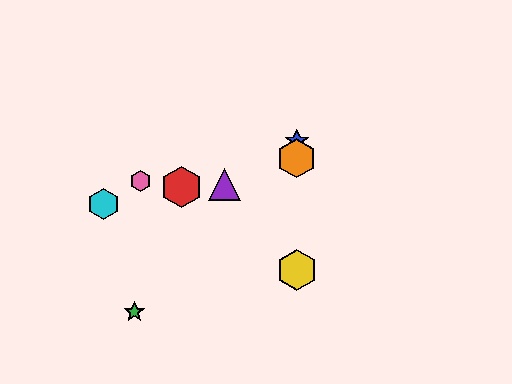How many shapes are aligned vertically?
3 shapes (the blue star, the yellow hexagon, the orange hexagon) are aligned vertically.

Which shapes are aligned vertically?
The blue star, the yellow hexagon, the orange hexagon are aligned vertically.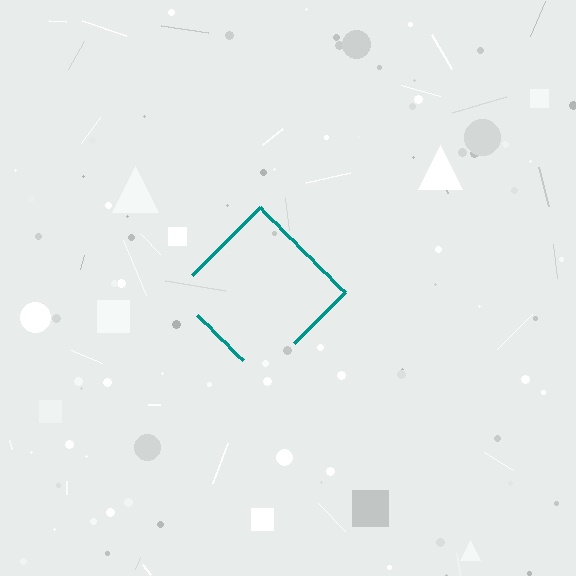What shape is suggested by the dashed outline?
The dashed outline suggests a diamond.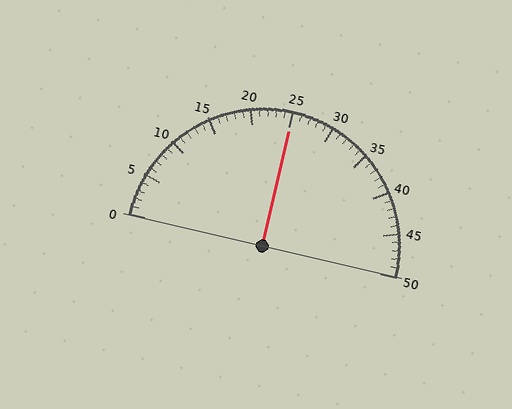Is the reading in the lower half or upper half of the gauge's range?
The reading is in the upper half of the range (0 to 50).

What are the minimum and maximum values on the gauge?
The gauge ranges from 0 to 50.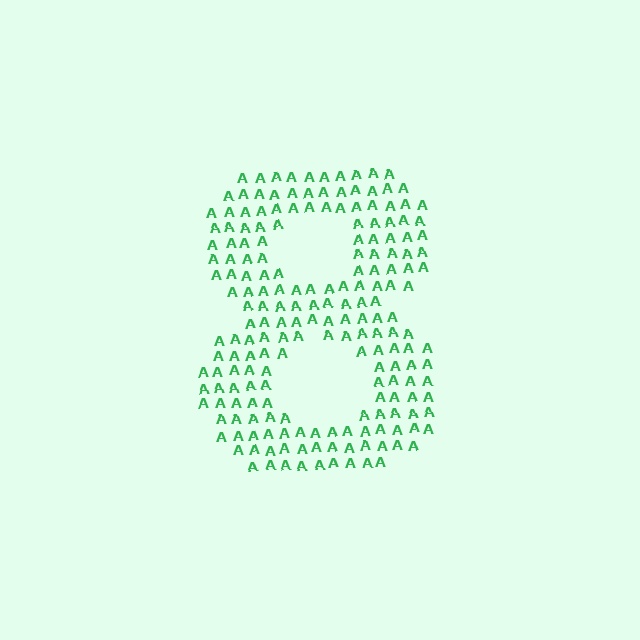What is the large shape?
The large shape is the digit 8.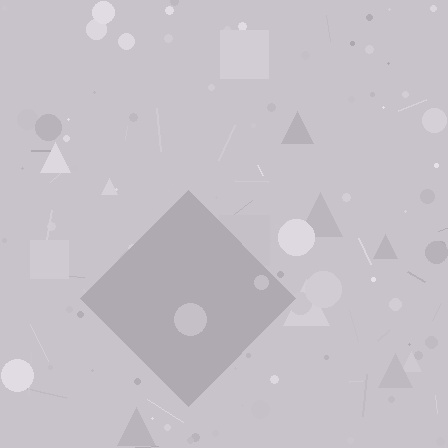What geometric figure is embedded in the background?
A diamond is embedded in the background.